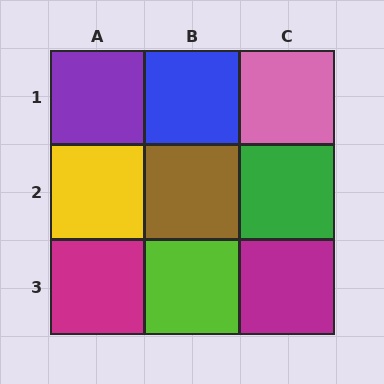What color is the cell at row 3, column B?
Lime.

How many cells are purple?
1 cell is purple.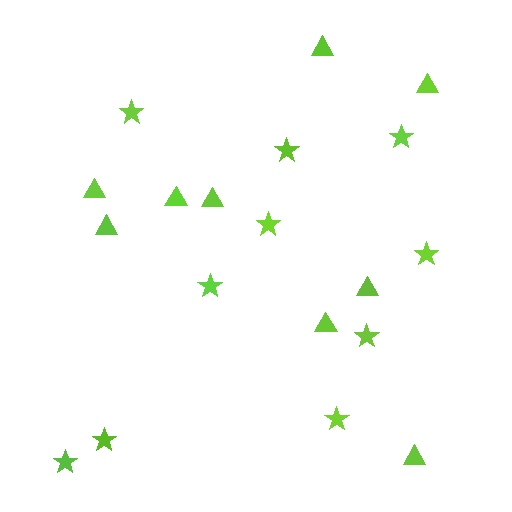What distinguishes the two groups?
There are 2 groups: one group of triangles (9) and one group of stars (10).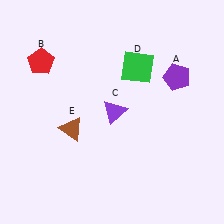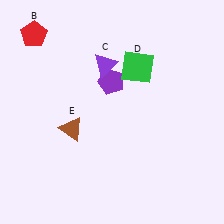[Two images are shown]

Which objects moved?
The objects that moved are: the purple pentagon (A), the red pentagon (B), the purple triangle (C).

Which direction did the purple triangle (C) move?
The purple triangle (C) moved up.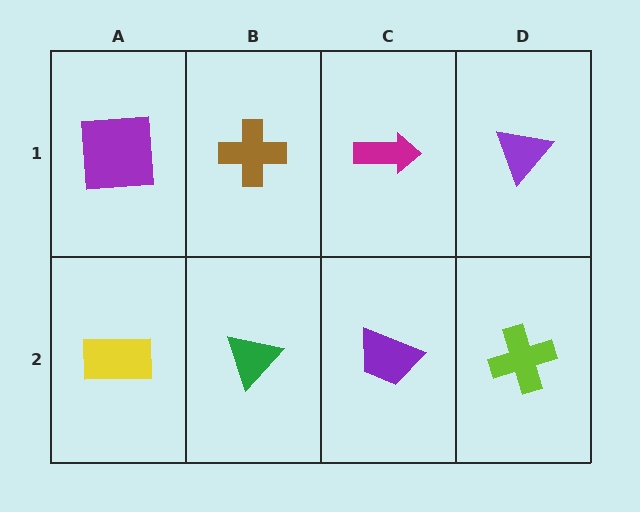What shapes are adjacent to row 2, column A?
A purple square (row 1, column A), a green triangle (row 2, column B).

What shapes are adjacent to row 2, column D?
A purple triangle (row 1, column D), a purple trapezoid (row 2, column C).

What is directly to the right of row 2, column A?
A green triangle.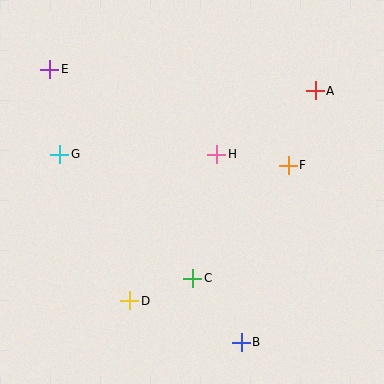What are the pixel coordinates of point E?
Point E is at (50, 69).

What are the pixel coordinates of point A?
Point A is at (315, 91).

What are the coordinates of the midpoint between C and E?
The midpoint between C and E is at (121, 174).